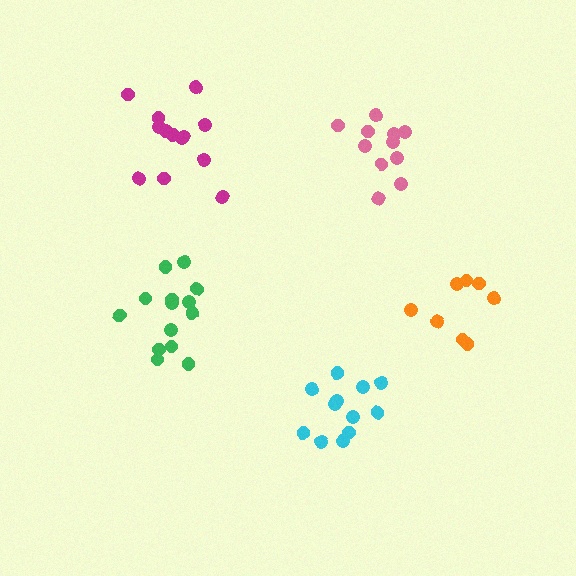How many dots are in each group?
Group 1: 8 dots, Group 2: 14 dots, Group 3: 13 dots, Group 4: 11 dots, Group 5: 14 dots (60 total).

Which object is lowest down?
The cyan cluster is bottommost.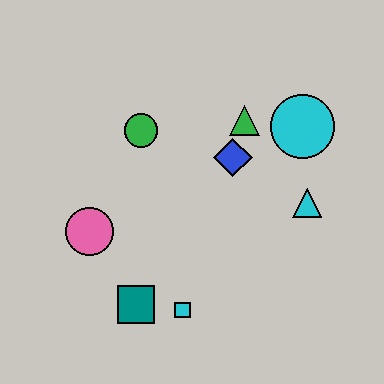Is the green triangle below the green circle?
No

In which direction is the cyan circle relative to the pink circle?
The cyan circle is to the right of the pink circle.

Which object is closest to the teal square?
The cyan square is closest to the teal square.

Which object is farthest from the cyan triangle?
The pink circle is farthest from the cyan triangle.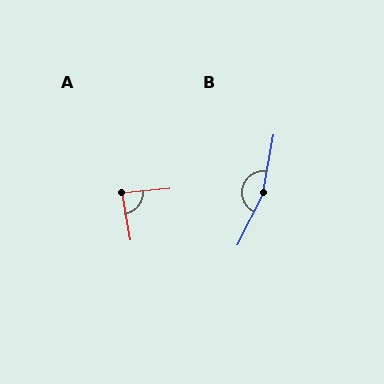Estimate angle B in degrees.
Approximately 163 degrees.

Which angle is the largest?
B, at approximately 163 degrees.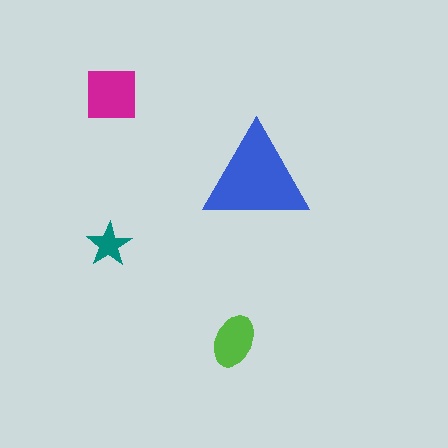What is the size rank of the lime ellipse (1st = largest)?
3rd.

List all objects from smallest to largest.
The teal star, the lime ellipse, the magenta square, the blue triangle.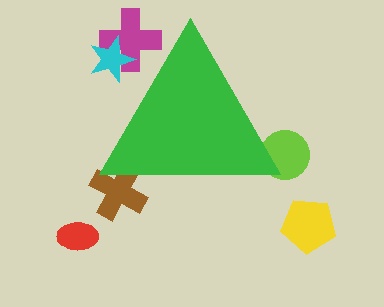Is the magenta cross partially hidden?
Yes, the magenta cross is partially hidden behind the green triangle.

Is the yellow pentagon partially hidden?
No, the yellow pentagon is fully visible.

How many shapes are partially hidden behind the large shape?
4 shapes are partially hidden.